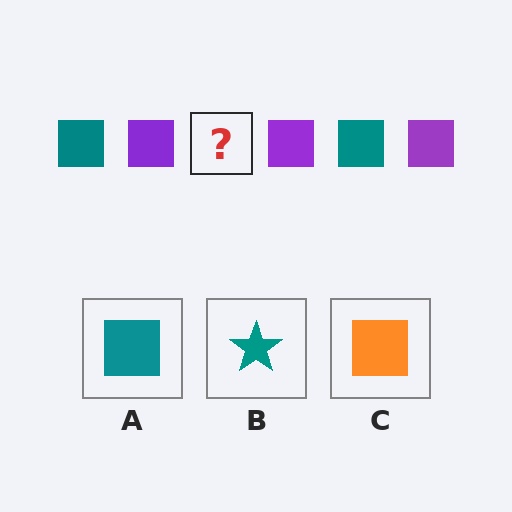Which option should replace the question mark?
Option A.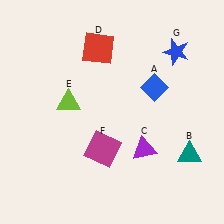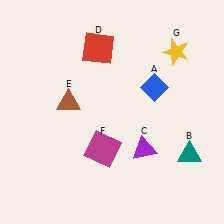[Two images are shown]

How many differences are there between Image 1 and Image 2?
There are 2 differences between the two images.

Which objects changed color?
E changed from lime to brown. G changed from blue to yellow.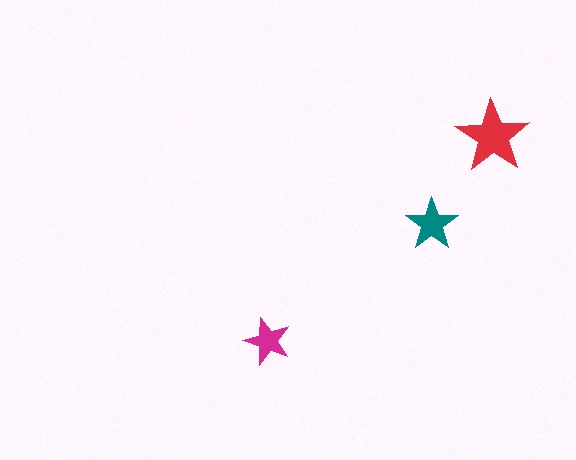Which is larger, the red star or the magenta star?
The red one.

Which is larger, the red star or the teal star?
The red one.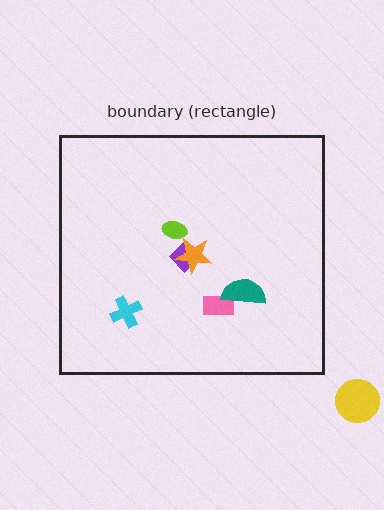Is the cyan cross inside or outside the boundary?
Inside.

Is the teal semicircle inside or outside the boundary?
Inside.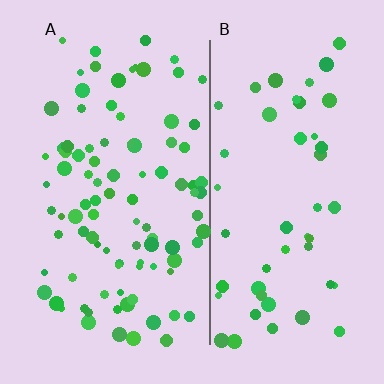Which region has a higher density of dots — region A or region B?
A (the left).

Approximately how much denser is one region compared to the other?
Approximately 1.9× — region A over region B.